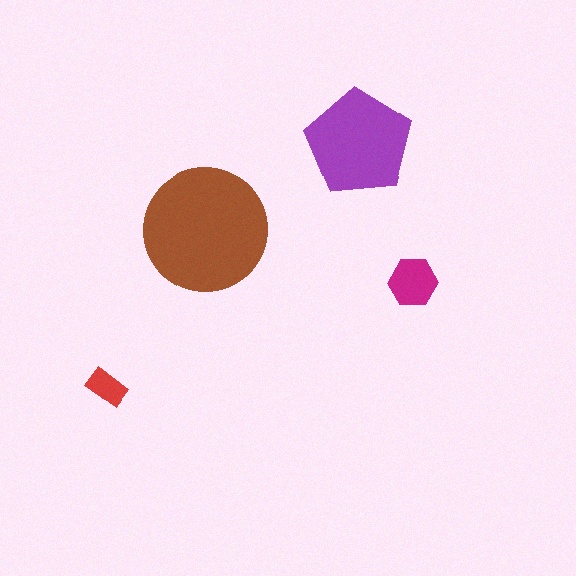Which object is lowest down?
The red rectangle is bottommost.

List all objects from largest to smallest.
The brown circle, the purple pentagon, the magenta hexagon, the red rectangle.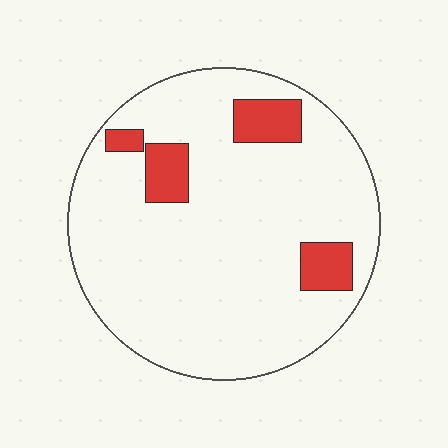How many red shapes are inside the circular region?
4.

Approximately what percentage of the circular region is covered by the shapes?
Approximately 10%.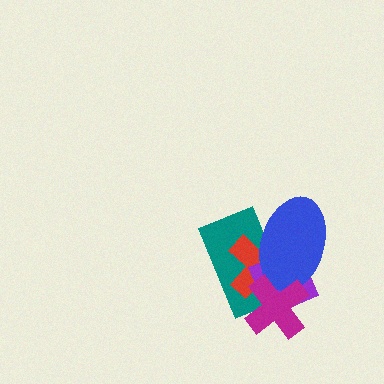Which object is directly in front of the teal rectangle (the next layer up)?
The red cross is directly in front of the teal rectangle.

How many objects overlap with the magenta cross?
4 objects overlap with the magenta cross.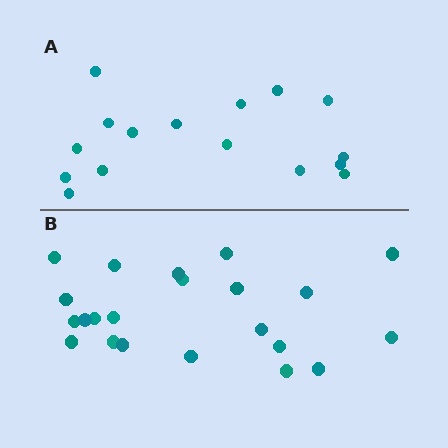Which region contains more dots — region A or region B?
Region B (the bottom region) has more dots.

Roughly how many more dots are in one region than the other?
Region B has about 6 more dots than region A.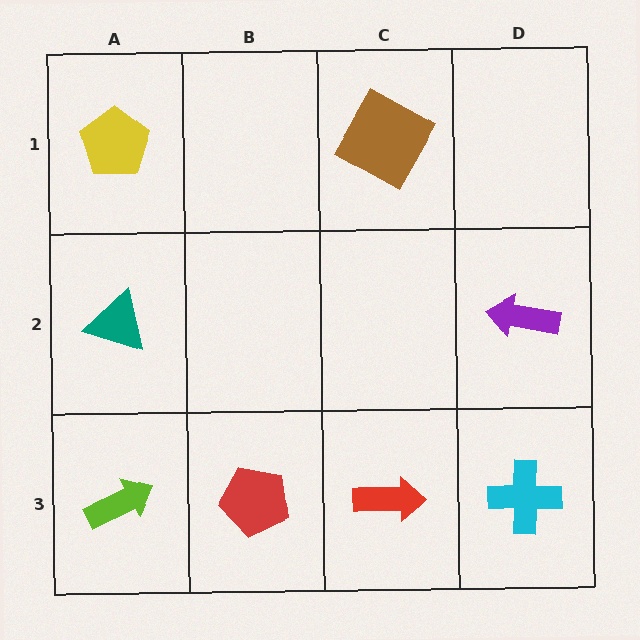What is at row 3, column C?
A red arrow.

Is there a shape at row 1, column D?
No, that cell is empty.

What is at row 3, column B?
A red pentagon.